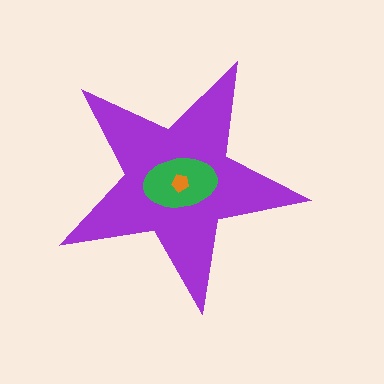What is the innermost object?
The orange pentagon.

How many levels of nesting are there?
3.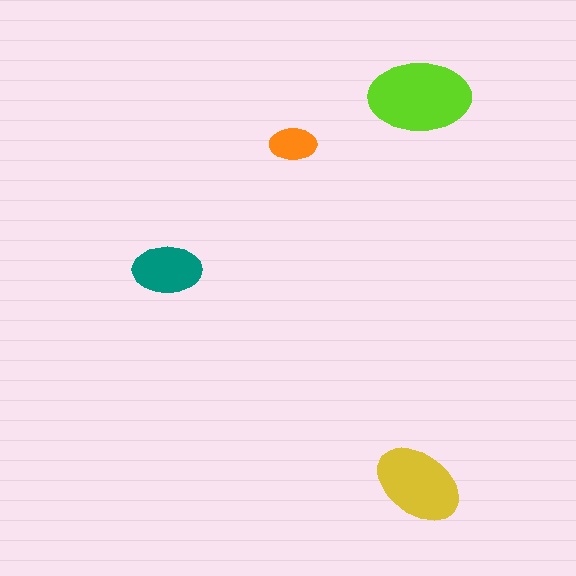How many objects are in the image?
There are 4 objects in the image.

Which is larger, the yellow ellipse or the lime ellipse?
The lime one.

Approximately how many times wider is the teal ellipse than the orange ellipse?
About 1.5 times wider.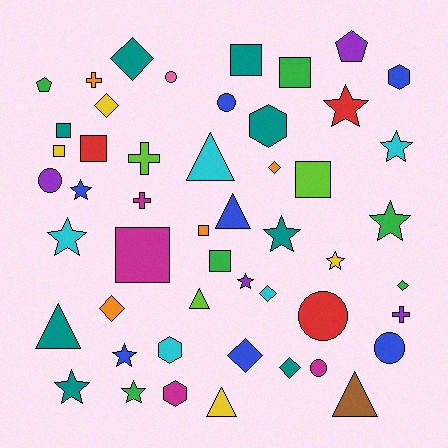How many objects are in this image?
There are 50 objects.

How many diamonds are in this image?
There are 8 diamonds.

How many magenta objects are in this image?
There are 4 magenta objects.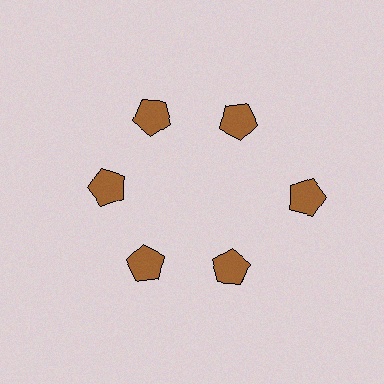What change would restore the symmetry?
The symmetry would be restored by moving it inward, back onto the ring so that all 6 pentagons sit at equal angles and equal distance from the center.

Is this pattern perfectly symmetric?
No. The 6 brown pentagons are arranged in a ring, but one element near the 3 o'clock position is pushed outward from the center, breaking the 6-fold rotational symmetry.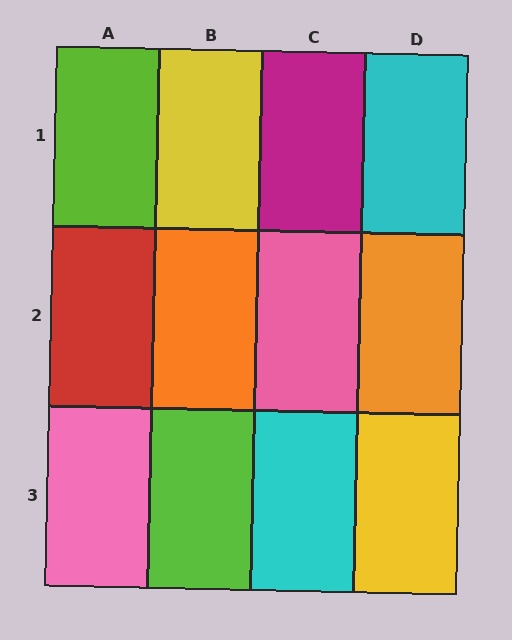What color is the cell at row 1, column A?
Lime.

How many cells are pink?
2 cells are pink.